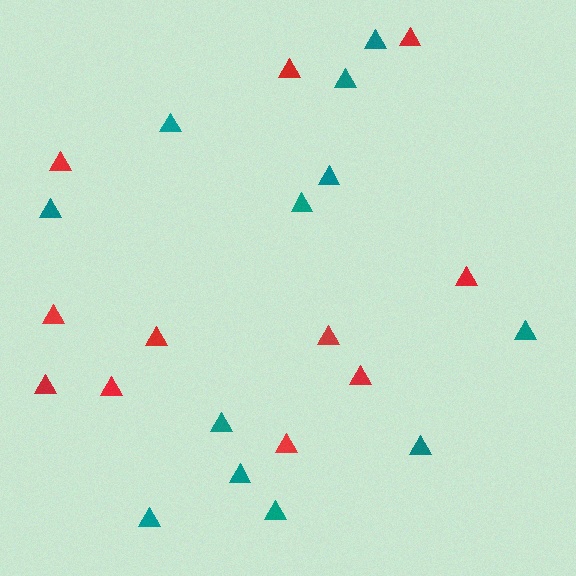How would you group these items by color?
There are 2 groups: one group of red triangles (11) and one group of teal triangles (12).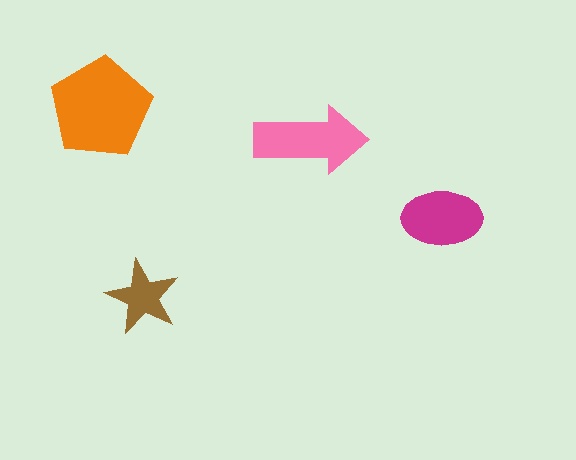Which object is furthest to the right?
The magenta ellipse is rightmost.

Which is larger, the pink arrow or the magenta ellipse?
The pink arrow.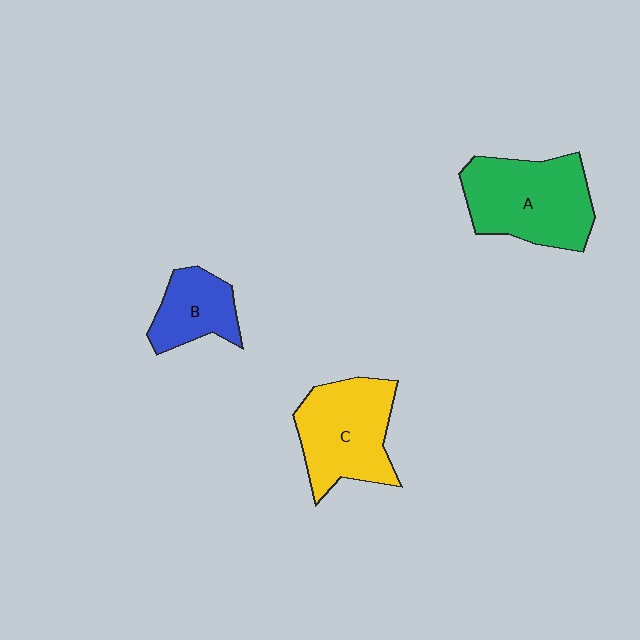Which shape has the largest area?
Shape A (green).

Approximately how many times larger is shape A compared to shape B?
Approximately 1.9 times.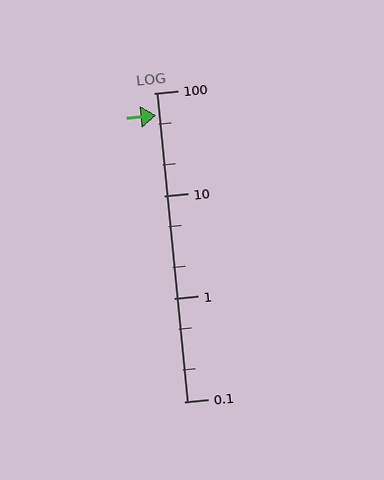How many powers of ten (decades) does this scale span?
The scale spans 3 decades, from 0.1 to 100.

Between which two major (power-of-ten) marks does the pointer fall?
The pointer is between 10 and 100.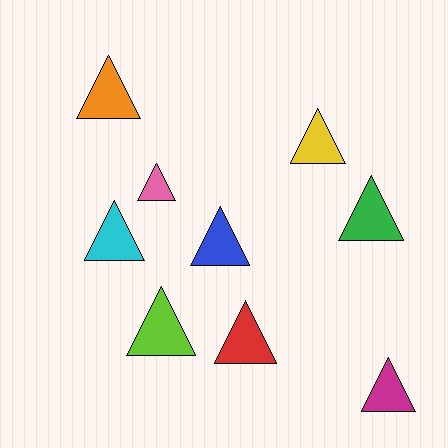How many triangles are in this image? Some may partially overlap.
There are 9 triangles.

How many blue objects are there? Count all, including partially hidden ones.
There is 1 blue object.